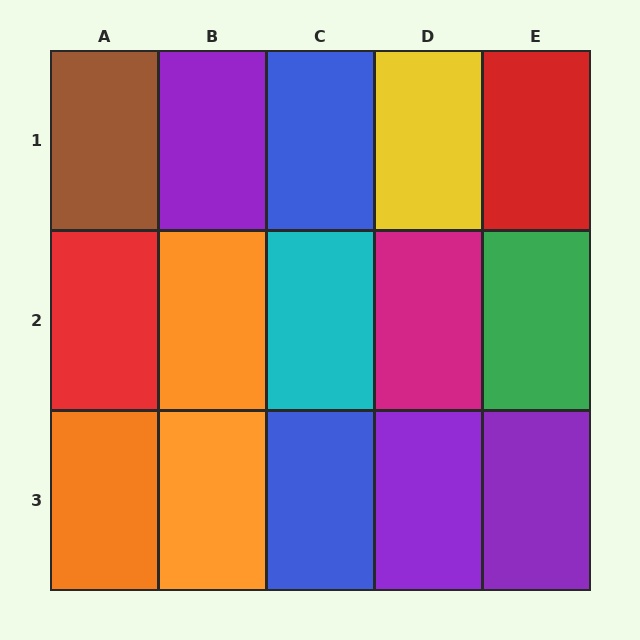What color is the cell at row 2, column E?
Green.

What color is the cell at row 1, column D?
Yellow.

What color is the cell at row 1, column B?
Purple.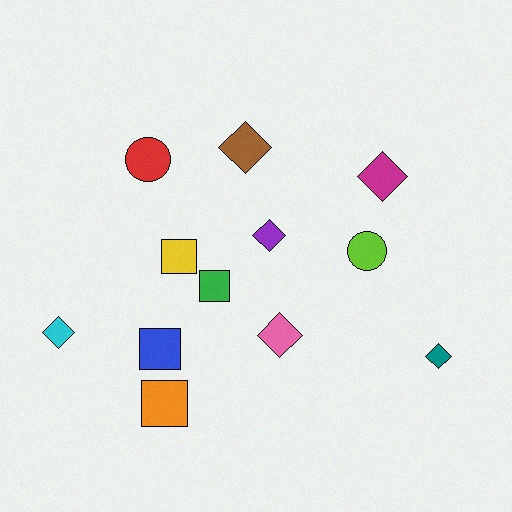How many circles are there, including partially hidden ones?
There are 2 circles.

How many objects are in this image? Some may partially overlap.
There are 12 objects.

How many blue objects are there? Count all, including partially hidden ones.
There is 1 blue object.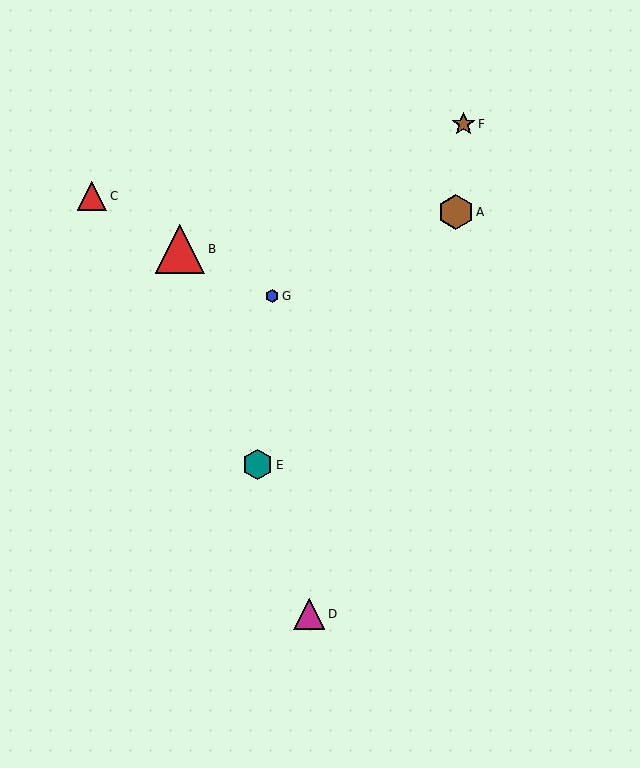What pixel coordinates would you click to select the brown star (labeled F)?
Click at (463, 124) to select the brown star F.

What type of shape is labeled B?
Shape B is a red triangle.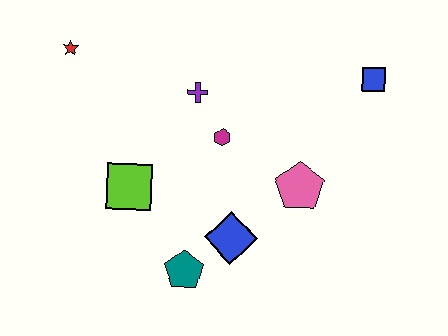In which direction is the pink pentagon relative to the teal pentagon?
The pink pentagon is to the right of the teal pentagon.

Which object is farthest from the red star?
The blue square is farthest from the red star.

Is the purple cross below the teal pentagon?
No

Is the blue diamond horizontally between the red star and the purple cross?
No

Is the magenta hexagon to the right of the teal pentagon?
Yes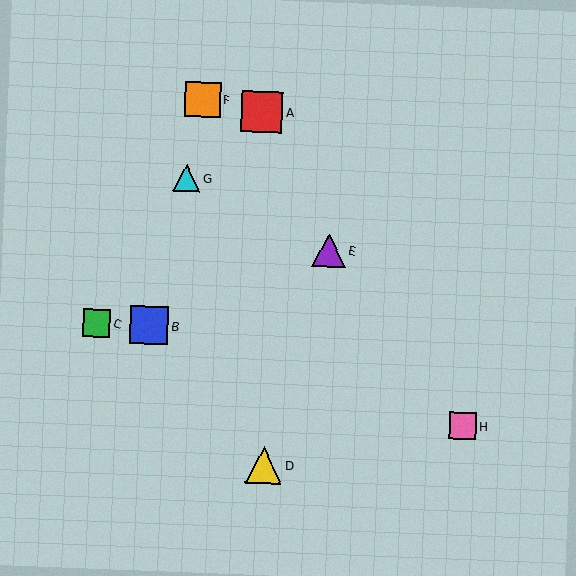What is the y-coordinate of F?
Object F is at y≈100.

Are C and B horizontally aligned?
Yes, both are at y≈323.